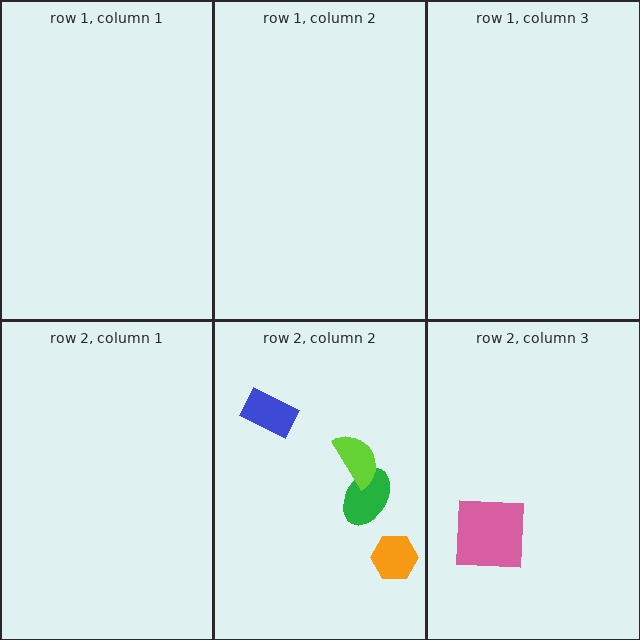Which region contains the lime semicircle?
The row 2, column 2 region.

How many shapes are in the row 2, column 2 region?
4.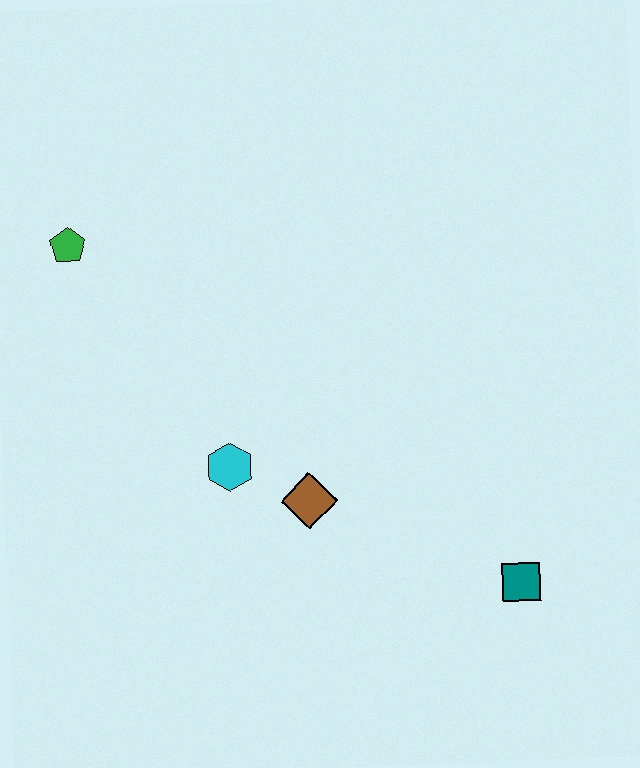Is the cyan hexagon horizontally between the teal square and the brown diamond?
No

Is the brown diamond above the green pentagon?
No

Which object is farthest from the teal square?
The green pentagon is farthest from the teal square.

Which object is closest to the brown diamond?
The cyan hexagon is closest to the brown diamond.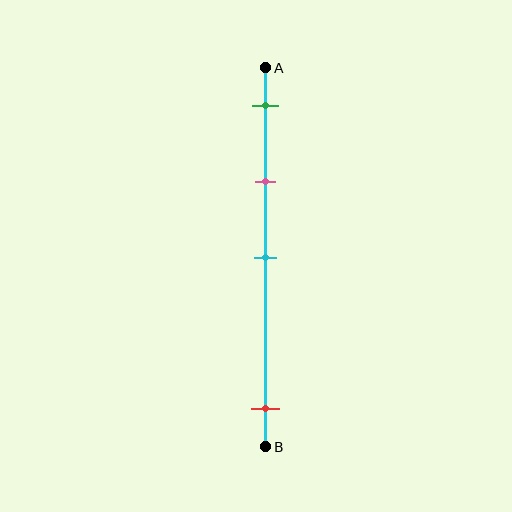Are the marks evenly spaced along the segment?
No, the marks are not evenly spaced.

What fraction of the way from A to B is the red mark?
The red mark is approximately 90% (0.9) of the way from A to B.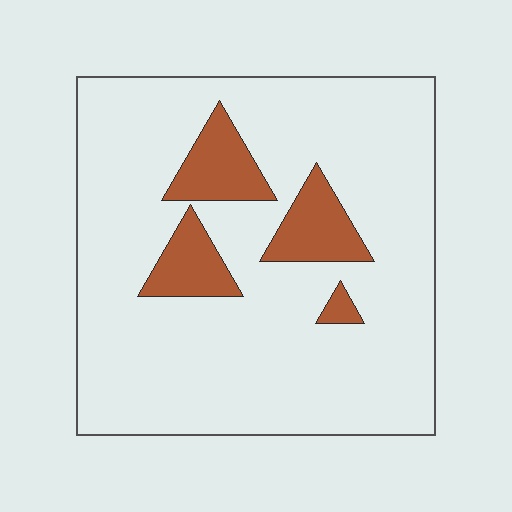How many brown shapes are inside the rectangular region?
4.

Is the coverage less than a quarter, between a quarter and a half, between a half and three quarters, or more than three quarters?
Less than a quarter.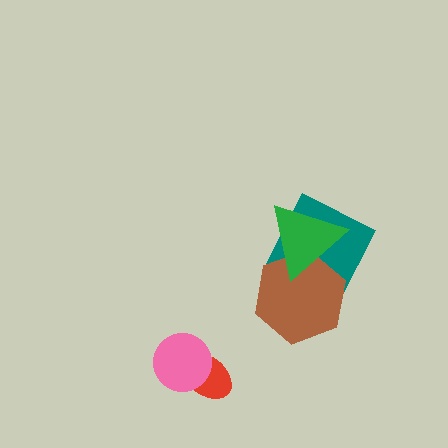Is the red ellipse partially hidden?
Yes, it is partially covered by another shape.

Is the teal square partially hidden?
Yes, it is partially covered by another shape.